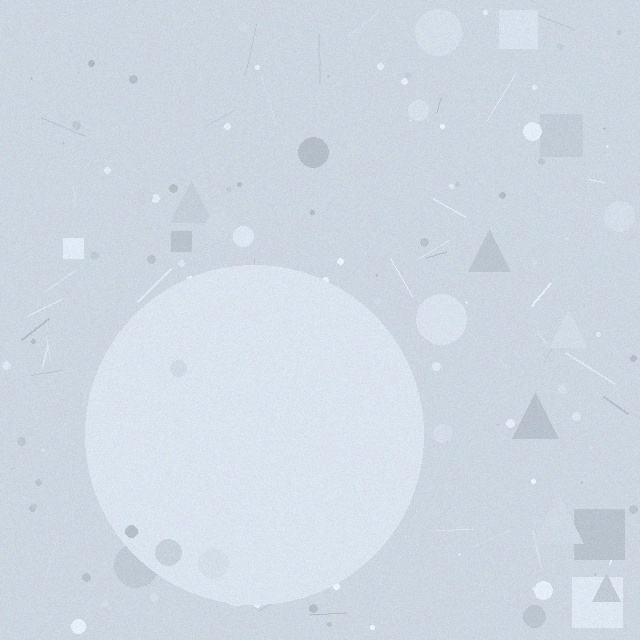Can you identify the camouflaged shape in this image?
The camouflaged shape is a circle.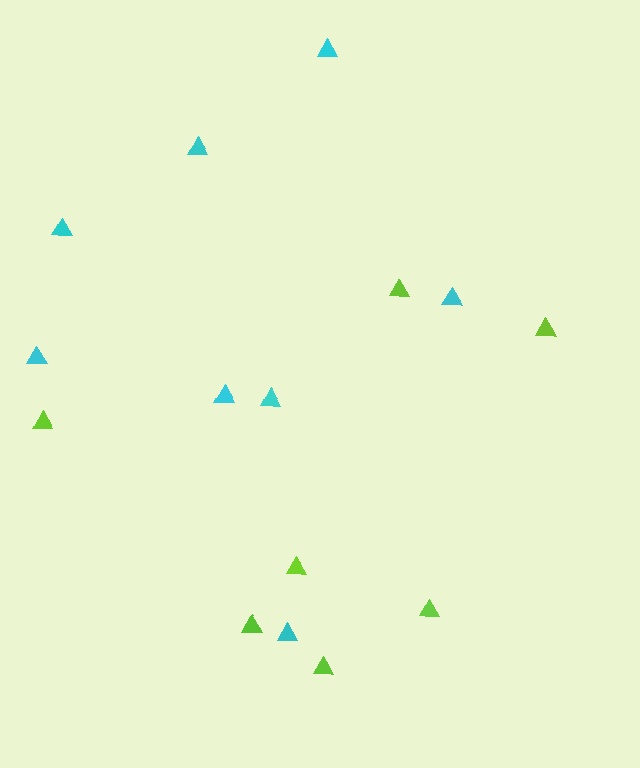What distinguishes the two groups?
There are 2 groups: one group of lime triangles (7) and one group of cyan triangles (8).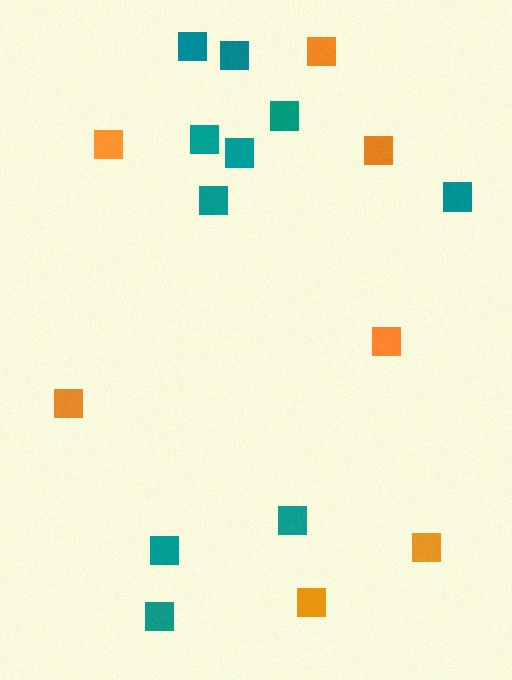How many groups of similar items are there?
There are 2 groups: one group of teal squares (10) and one group of orange squares (7).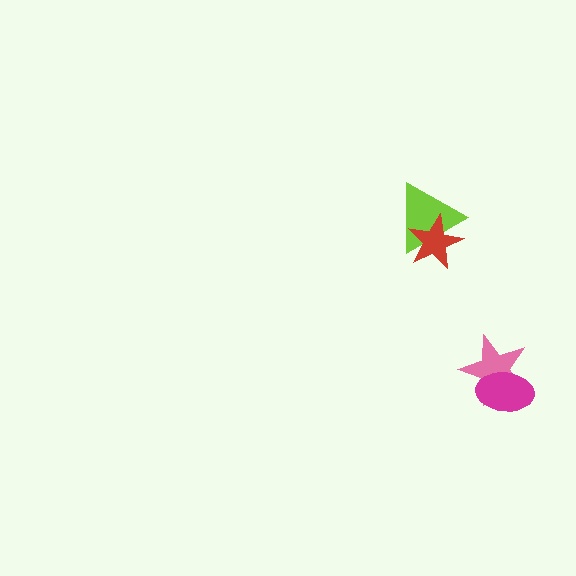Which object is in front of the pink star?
The magenta ellipse is in front of the pink star.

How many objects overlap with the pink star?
1 object overlaps with the pink star.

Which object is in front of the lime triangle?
The red star is in front of the lime triangle.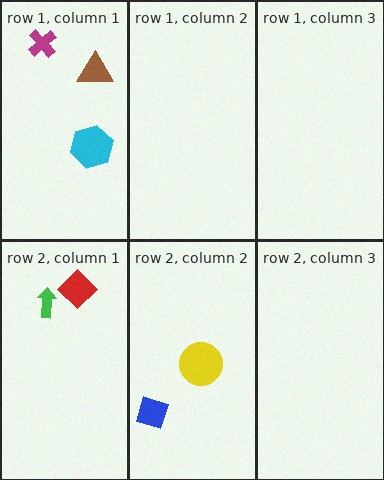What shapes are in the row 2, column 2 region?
The blue square, the yellow circle.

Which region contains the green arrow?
The row 2, column 1 region.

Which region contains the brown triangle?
The row 1, column 1 region.